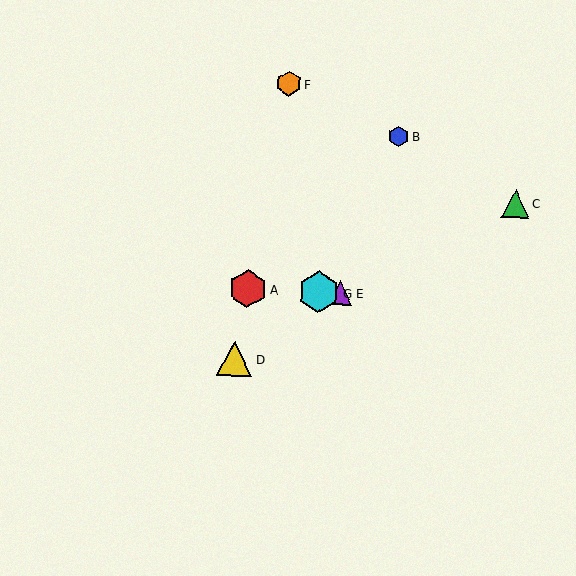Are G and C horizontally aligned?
No, G is at y≈292 and C is at y≈204.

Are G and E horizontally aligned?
Yes, both are at y≈292.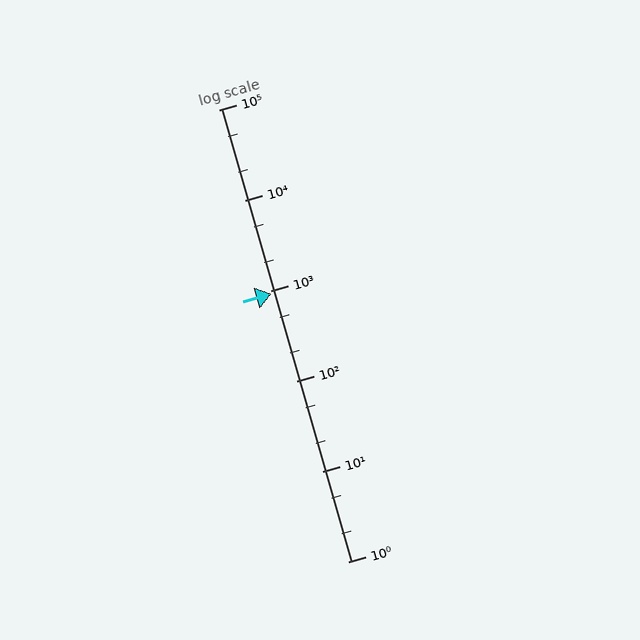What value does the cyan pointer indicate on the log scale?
The pointer indicates approximately 910.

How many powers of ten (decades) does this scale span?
The scale spans 5 decades, from 1 to 100000.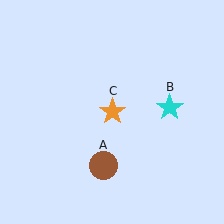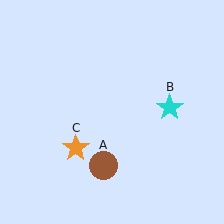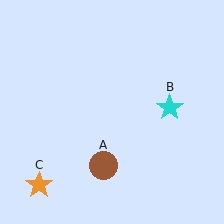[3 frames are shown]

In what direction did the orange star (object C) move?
The orange star (object C) moved down and to the left.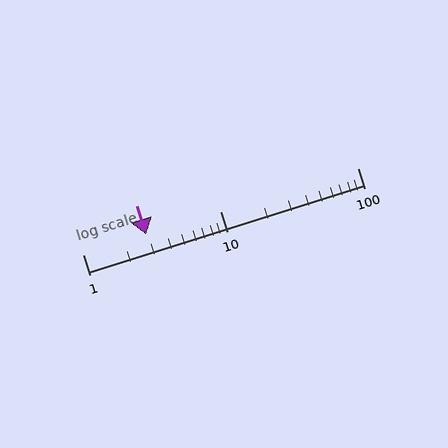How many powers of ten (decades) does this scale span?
The scale spans 2 decades, from 1 to 100.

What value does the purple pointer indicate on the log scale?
The pointer indicates approximately 2.9.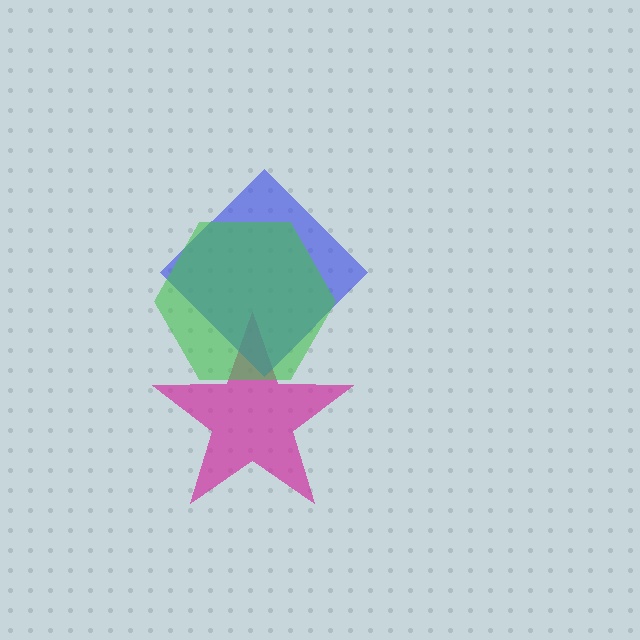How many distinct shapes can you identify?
There are 3 distinct shapes: a magenta star, a blue diamond, a green hexagon.